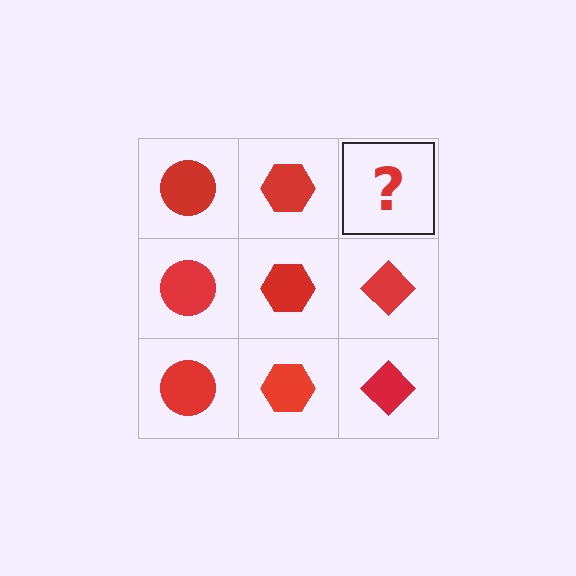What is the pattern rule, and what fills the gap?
The rule is that each column has a consistent shape. The gap should be filled with a red diamond.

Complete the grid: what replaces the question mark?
The question mark should be replaced with a red diamond.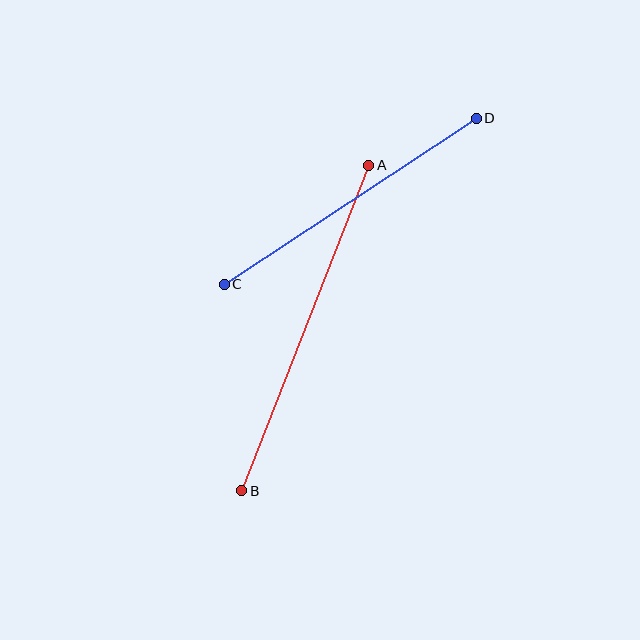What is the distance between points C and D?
The distance is approximately 302 pixels.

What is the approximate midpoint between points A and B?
The midpoint is at approximately (305, 328) pixels.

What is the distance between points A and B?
The distance is approximately 349 pixels.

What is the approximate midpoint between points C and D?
The midpoint is at approximately (350, 201) pixels.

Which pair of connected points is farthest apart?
Points A and B are farthest apart.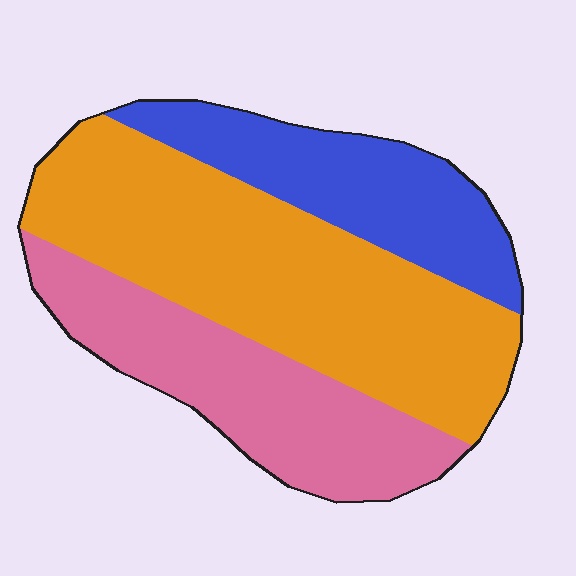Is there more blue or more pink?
Pink.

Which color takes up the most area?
Orange, at roughly 50%.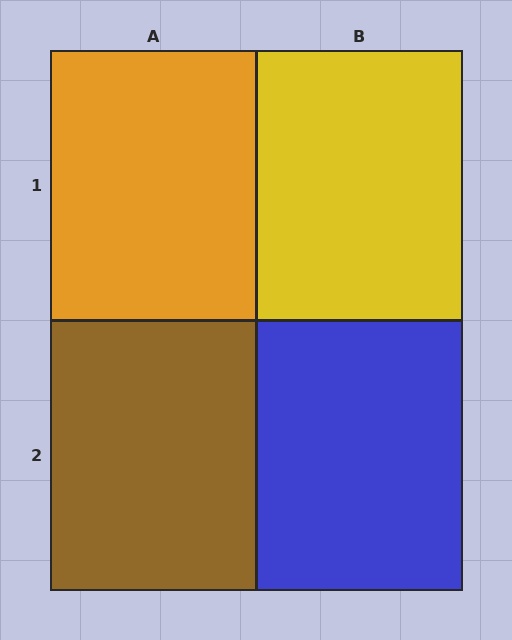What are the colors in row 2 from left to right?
Brown, blue.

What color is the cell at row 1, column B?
Yellow.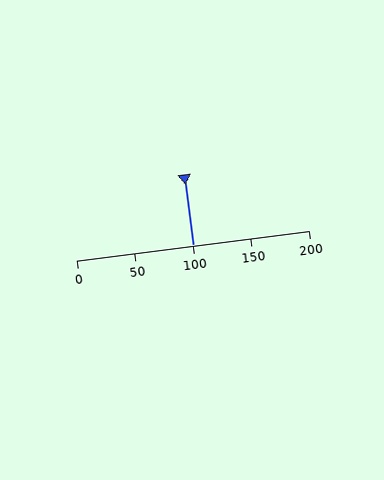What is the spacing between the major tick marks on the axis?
The major ticks are spaced 50 apart.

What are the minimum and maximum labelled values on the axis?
The axis runs from 0 to 200.